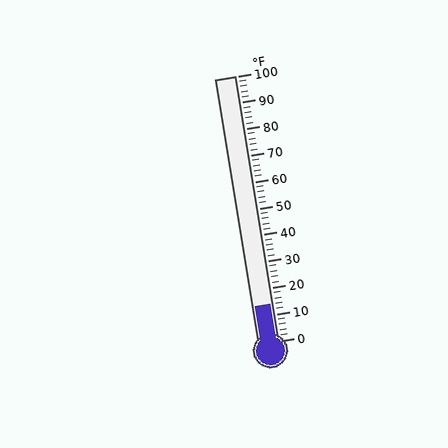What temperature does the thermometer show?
The thermometer shows approximately 14°F.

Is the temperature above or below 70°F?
The temperature is below 70°F.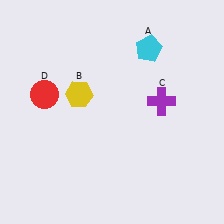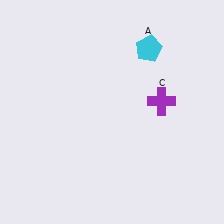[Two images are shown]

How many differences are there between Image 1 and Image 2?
There are 2 differences between the two images.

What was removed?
The red circle (D), the yellow hexagon (B) were removed in Image 2.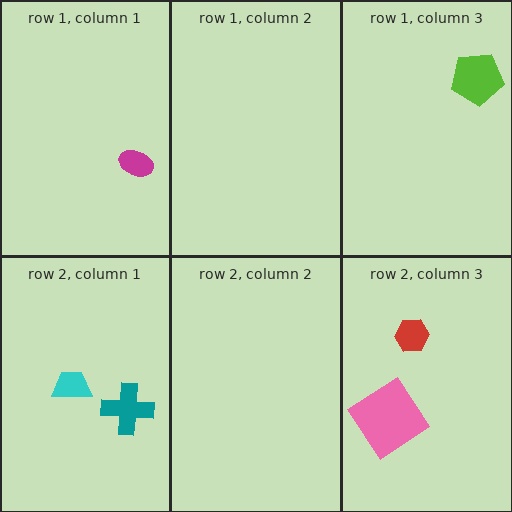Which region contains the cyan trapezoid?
The row 2, column 1 region.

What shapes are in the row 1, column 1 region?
The magenta ellipse.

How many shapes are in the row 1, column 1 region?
1.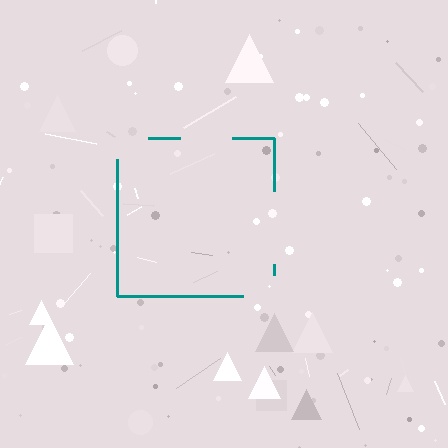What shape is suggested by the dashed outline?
The dashed outline suggests a square.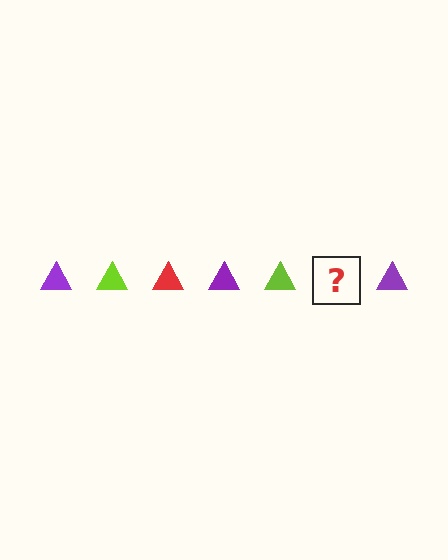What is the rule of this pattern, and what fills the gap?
The rule is that the pattern cycles through purple, lime, red triangles. The gap should be filled with a red triangle.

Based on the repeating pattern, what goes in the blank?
The blank should be a red triangle.